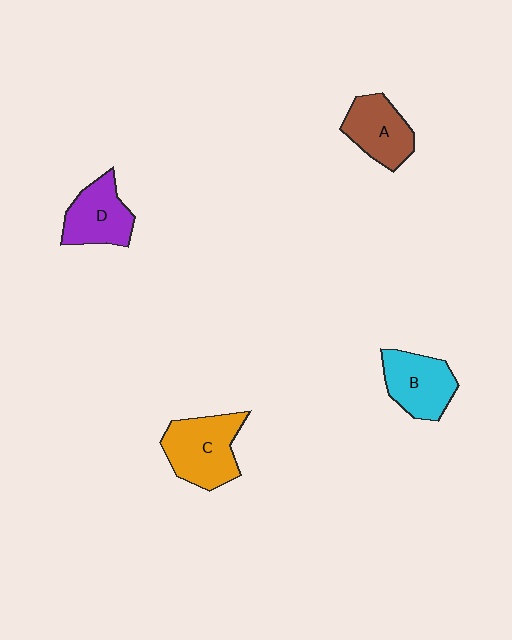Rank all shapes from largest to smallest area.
From largest to smallest: C (orange), B (cyan), D (purple), A (brown).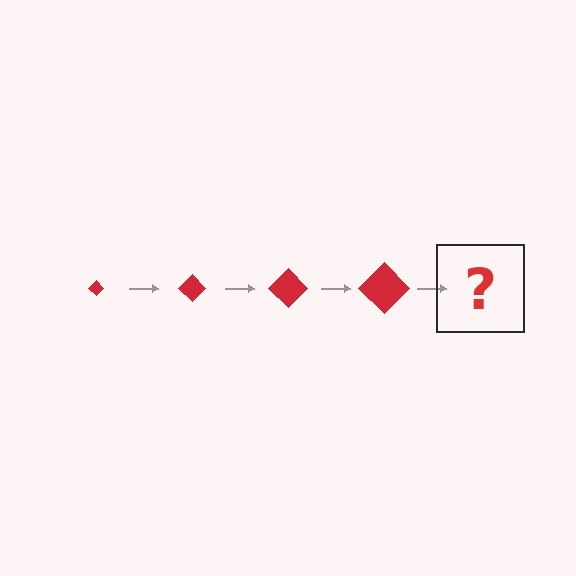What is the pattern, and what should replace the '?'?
The pattern is that the diamond gets progressively larger each step. The '?' should be a red diamond, larger than the previous one.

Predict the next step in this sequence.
The next step is a red diamond, larger than the previous one.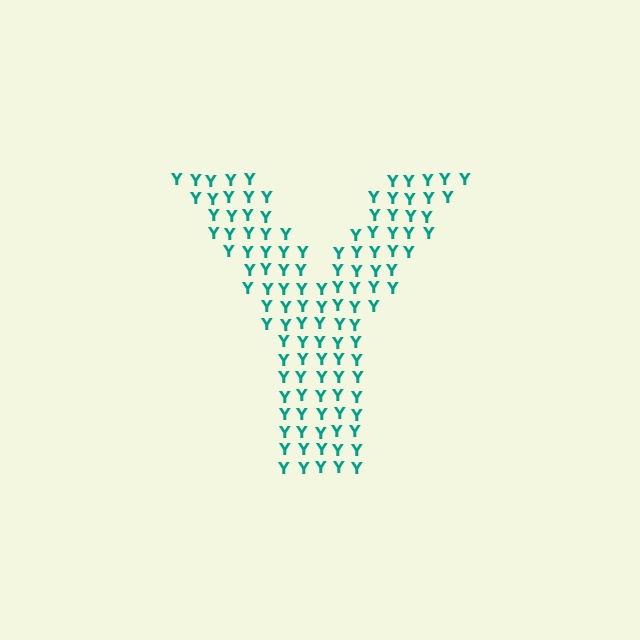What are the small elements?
The small elements are letter Y's.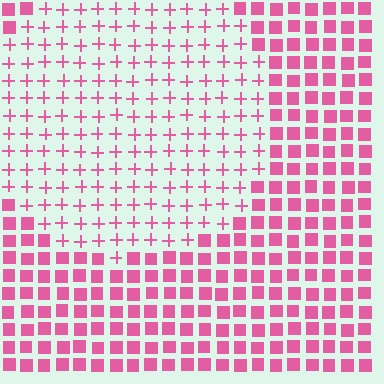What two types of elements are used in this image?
The image uses plus signs inside the circle region and squares outside it.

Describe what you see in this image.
The image is filled with small pink elements arranged in a uniform grid. A circle-shaped region contains plus signs, while the surrounding area contains squares. The boundary is defined purely by the change in element shape.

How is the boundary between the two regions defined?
The boundary is defined by a change in element shape: plus signs inside vs. squares outside. All elements share the same color and spacing.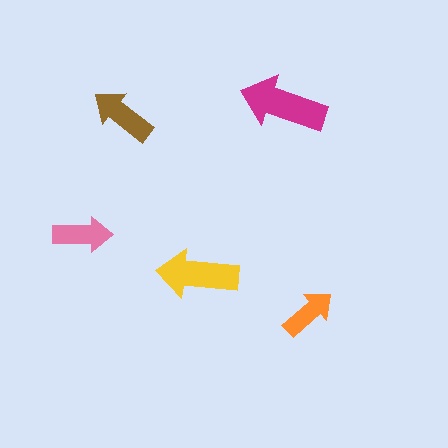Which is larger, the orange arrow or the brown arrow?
The brown one.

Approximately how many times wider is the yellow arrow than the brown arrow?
About 1.5 times wider.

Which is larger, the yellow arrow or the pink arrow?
The yellow one.